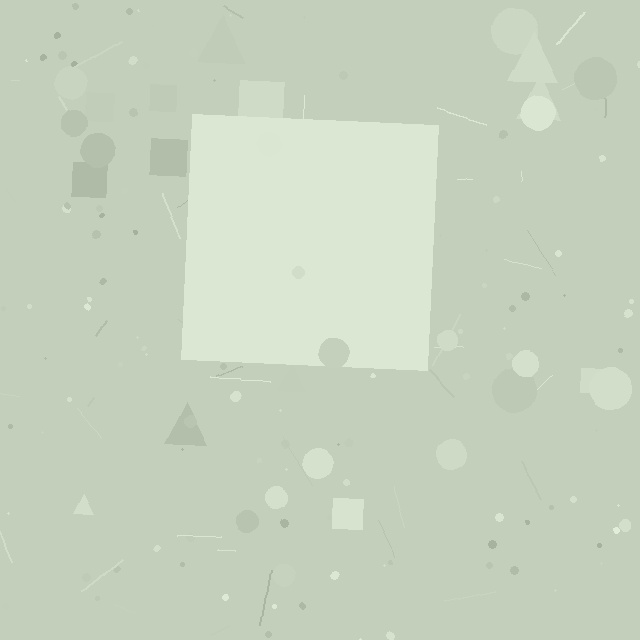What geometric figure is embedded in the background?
A square is embedded in the background.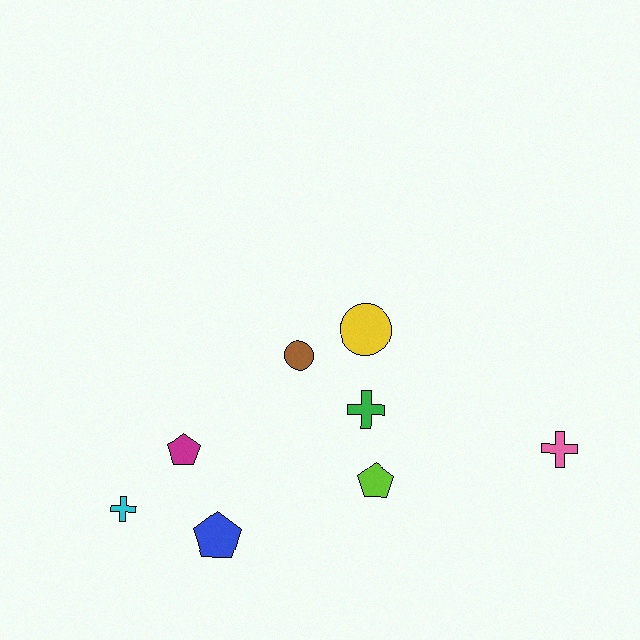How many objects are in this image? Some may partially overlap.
There are 8 objects.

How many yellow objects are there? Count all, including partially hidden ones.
There is 1 yellow object.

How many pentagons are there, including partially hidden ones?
There are 3 pentagons.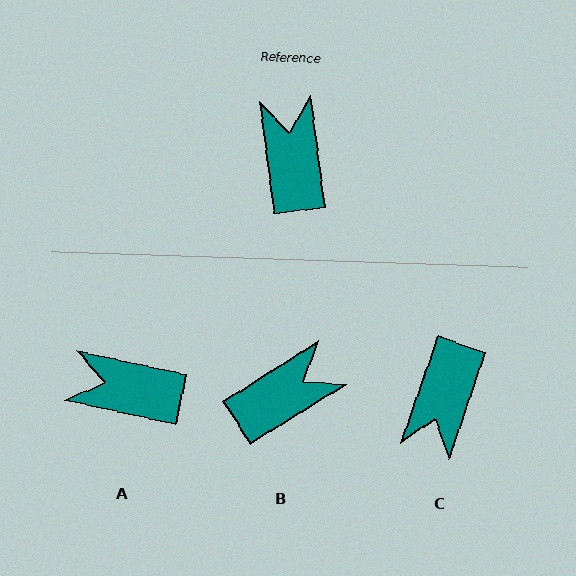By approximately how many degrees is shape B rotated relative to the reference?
Approximately 65 degrees clockwise.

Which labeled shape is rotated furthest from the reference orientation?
C, about 153 degrees away.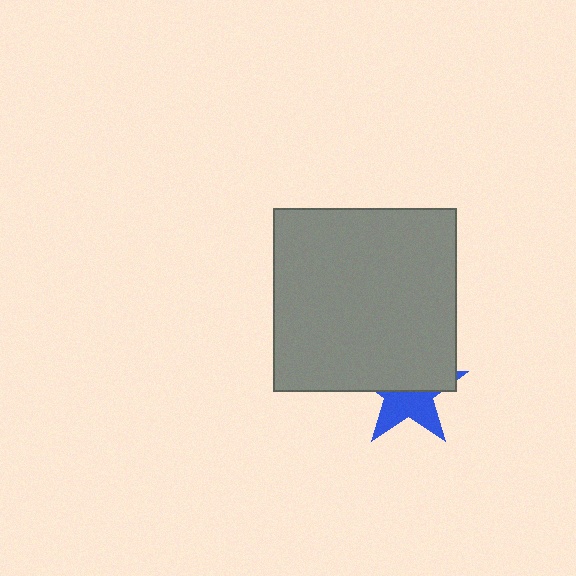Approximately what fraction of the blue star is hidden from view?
Roughly 54% of the blue star is hidden behind the gray square.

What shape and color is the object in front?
The object in front is a gray square.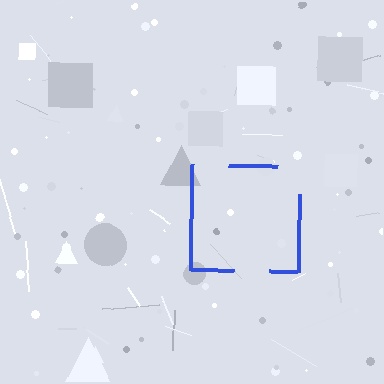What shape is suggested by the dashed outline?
The dashed outline suggests a square.